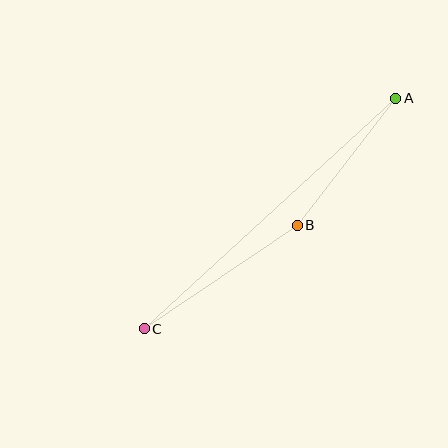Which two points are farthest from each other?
Points A and C are farthest from each other.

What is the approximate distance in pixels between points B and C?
The distance between B and C is approximately 185 pixels.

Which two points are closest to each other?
Points A and B are closest to each other.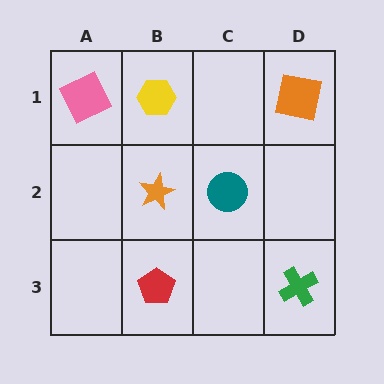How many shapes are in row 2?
2 shapes.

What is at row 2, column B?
An orange star.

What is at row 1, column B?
A yellow hexagon.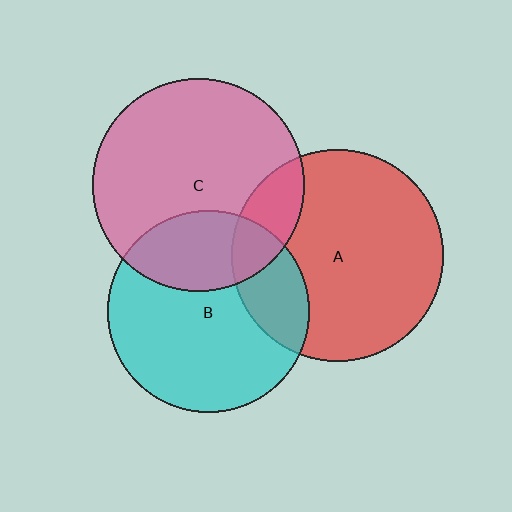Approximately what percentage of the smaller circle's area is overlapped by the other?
Approximately 30%.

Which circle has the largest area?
Circle C (pink).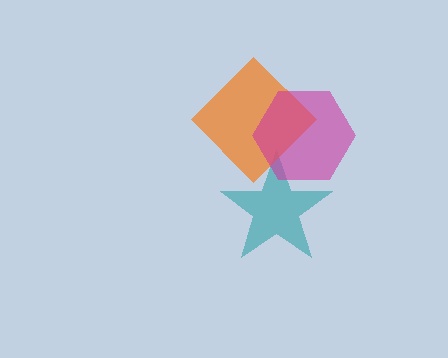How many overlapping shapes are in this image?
There are 3 overlapping shapes in the image.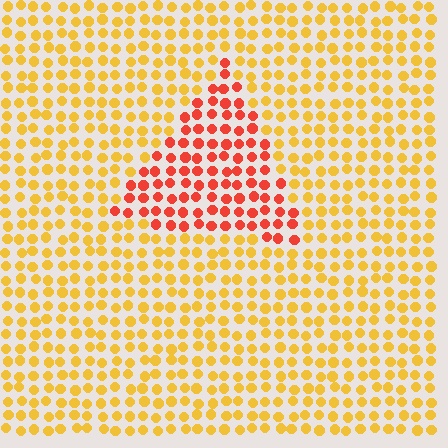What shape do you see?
I see a triangle.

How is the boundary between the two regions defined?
The boundary is defined purely by a slight shift in hue (about 42 degrees). Spacing, size, and orientation are identical on both sides.